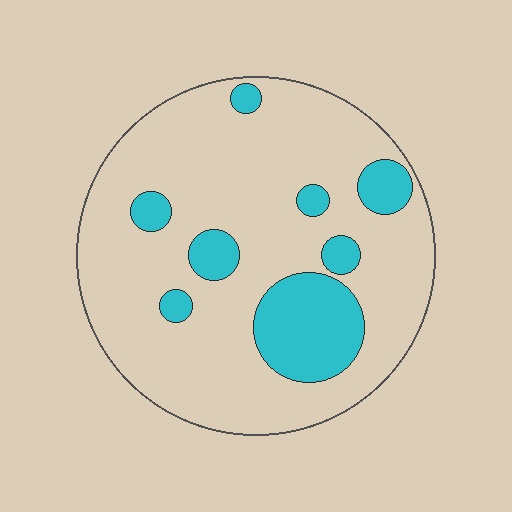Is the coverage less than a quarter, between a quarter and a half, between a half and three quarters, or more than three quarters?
Less than a quarter.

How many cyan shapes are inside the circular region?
8.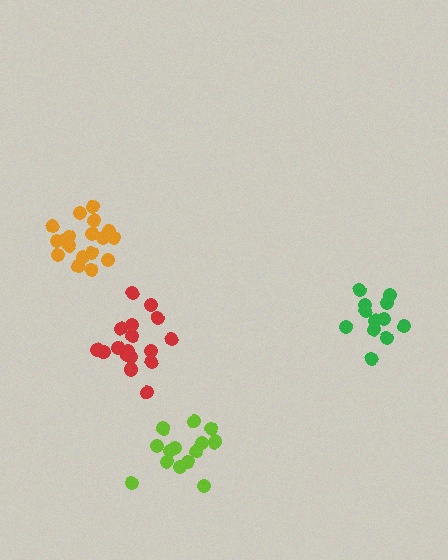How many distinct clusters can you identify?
There are 4 distinct clusters.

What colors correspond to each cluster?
The clusters are colored: lime, orange, green, red.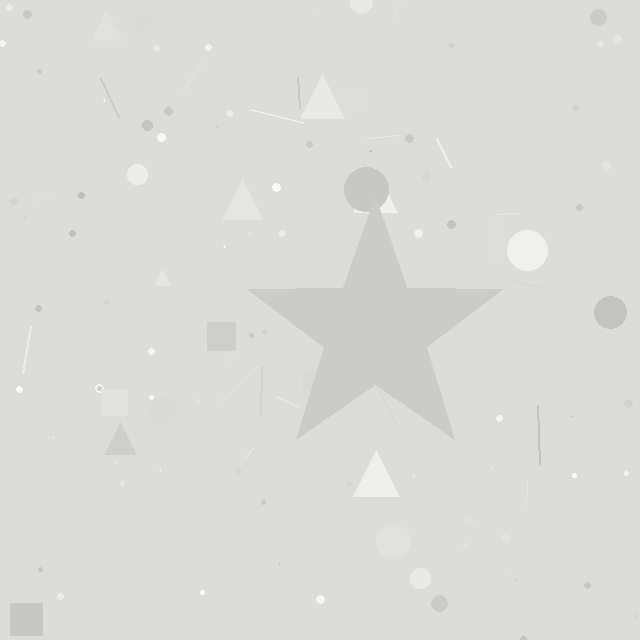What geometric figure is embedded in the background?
A star is embedded in the background.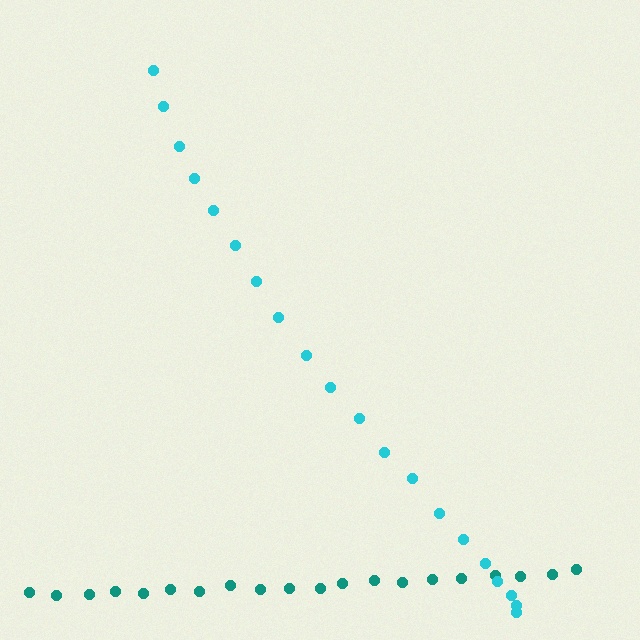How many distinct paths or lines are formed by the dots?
There are 2 distinct paths.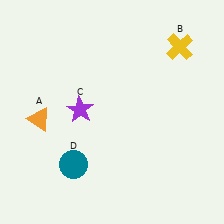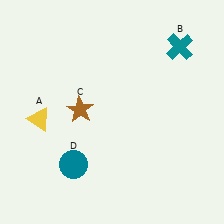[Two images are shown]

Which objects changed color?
A changed from orange to yellow. B changed from yellow to teal. C changed from purple to brown.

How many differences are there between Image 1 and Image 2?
There are 3 differences between the two images.